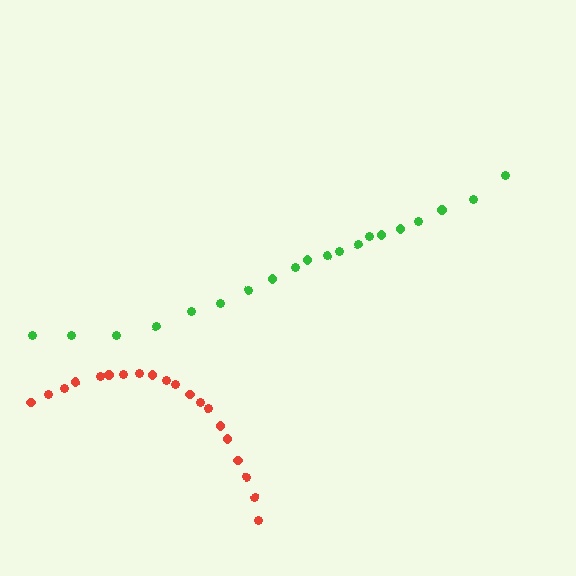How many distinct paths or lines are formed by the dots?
There are 2 distinct paths.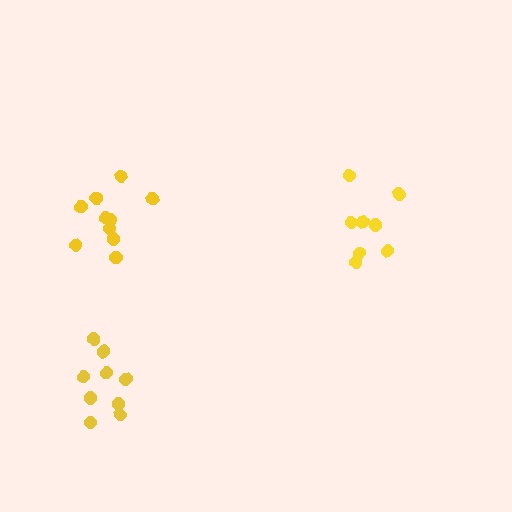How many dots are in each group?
Group 1: 8 dots, Group 2: 10 dots, Group 3: 9 dots (27 total).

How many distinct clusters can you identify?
There are 3 distinct clusters.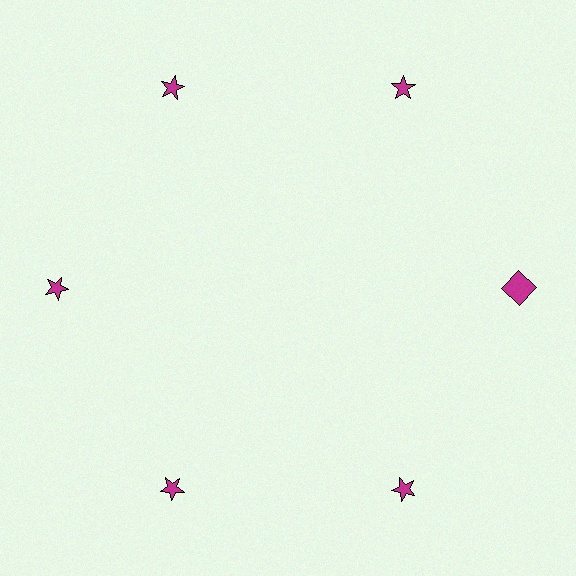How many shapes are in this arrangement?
There are 6 shapes arranged in a ring pattern.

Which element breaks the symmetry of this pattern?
The magenta square at roughly the 3 o'clock position breaks the symmetry. All other shapes are magenta stars.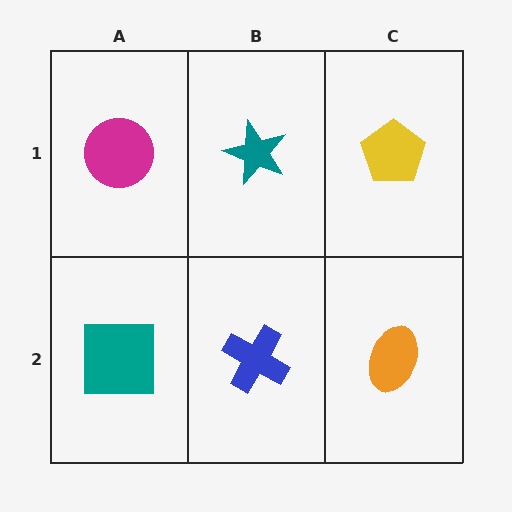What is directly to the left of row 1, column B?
A magenta circle.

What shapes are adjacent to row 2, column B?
A teal star (row 1, column B), a teal square (row 2, column A), an orange ellipse (row 2, column C).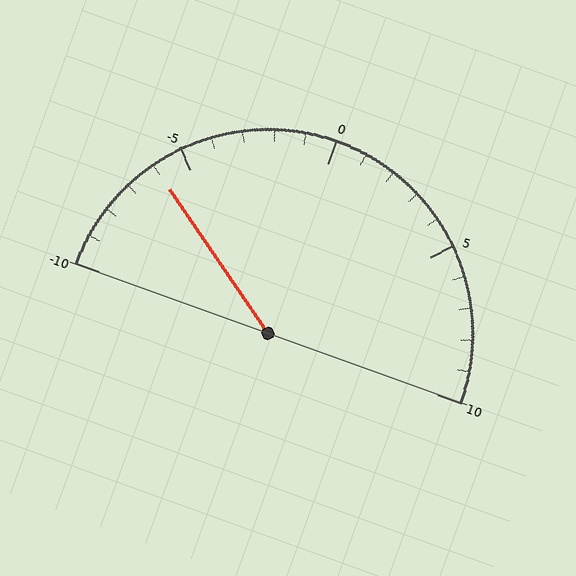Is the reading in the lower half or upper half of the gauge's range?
The reading is in the lower half of the range (-10 to 10).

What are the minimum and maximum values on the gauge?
The gauge ranges from -10 to 10.